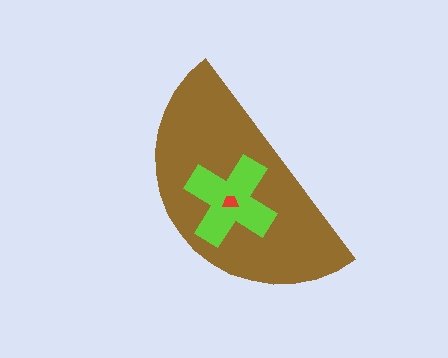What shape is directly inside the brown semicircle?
The lime cross.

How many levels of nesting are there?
3.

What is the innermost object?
The red trapezoid.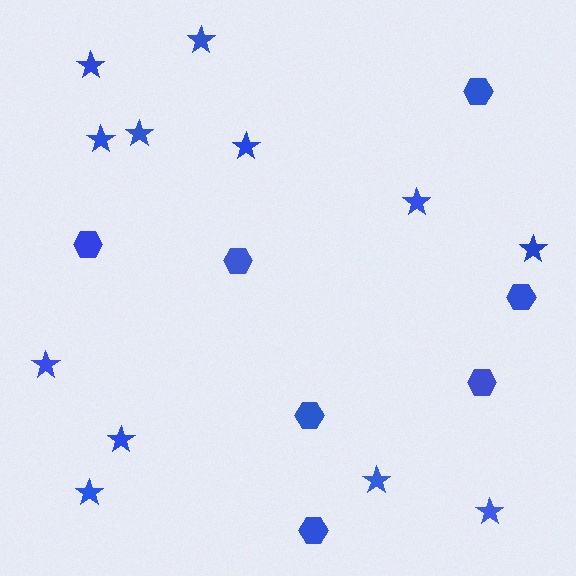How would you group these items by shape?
There are 2 groups: one group of stars (12) and one group of hexagons (7).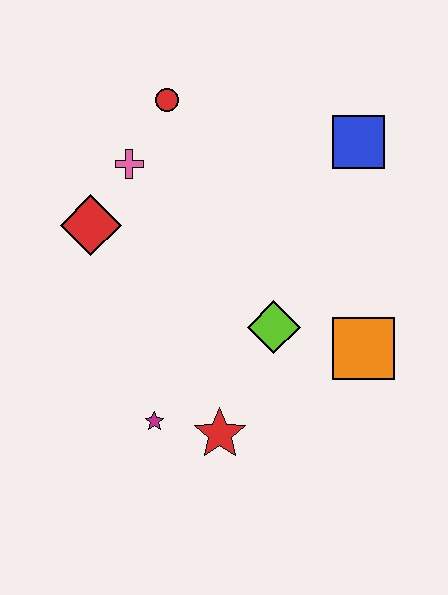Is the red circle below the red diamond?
No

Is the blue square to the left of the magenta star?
No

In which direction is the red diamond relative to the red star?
The red diamond is above the red star.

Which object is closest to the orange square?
The lime diamond is closest to the orange square.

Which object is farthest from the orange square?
The red circle is farthest from the orange square.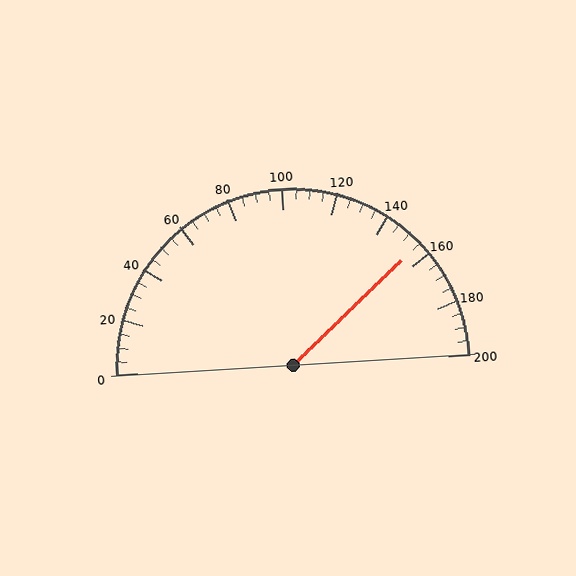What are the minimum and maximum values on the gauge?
The gauge ranges from 0 to 200.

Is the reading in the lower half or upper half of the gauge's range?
The reading is in the upper half of the range (0 to 200).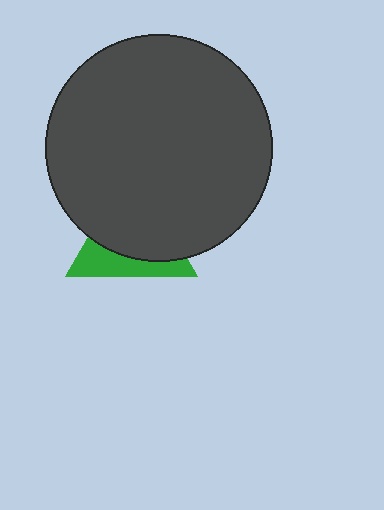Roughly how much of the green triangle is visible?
A small part of it is visible (roughly 35%).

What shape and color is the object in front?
The object in front is a dark gray circle.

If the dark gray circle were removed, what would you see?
You would see the complete green triangle.